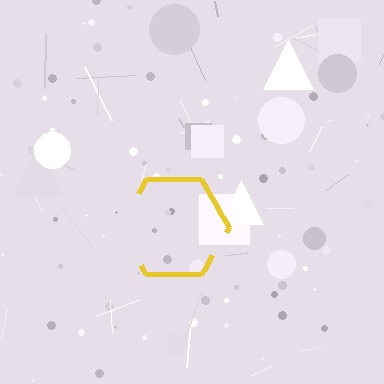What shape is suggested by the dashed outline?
The dashed outline suggests a hexagon.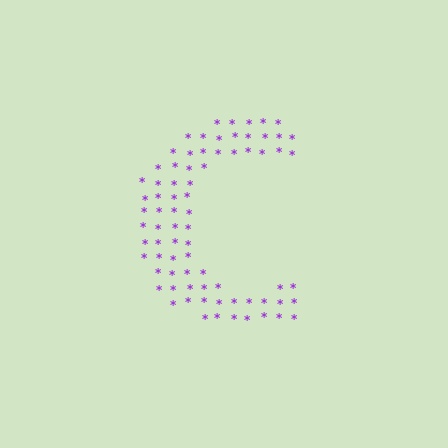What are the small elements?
The small elements are asterisks.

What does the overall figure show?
The overall figure shows the letter C.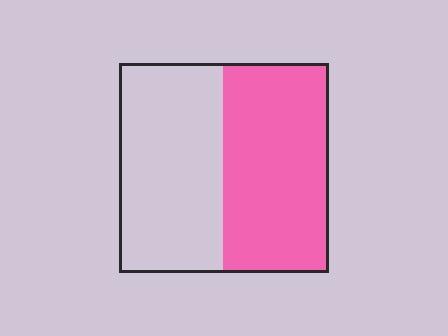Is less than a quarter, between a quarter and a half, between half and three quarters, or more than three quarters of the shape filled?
Between half and three quarters.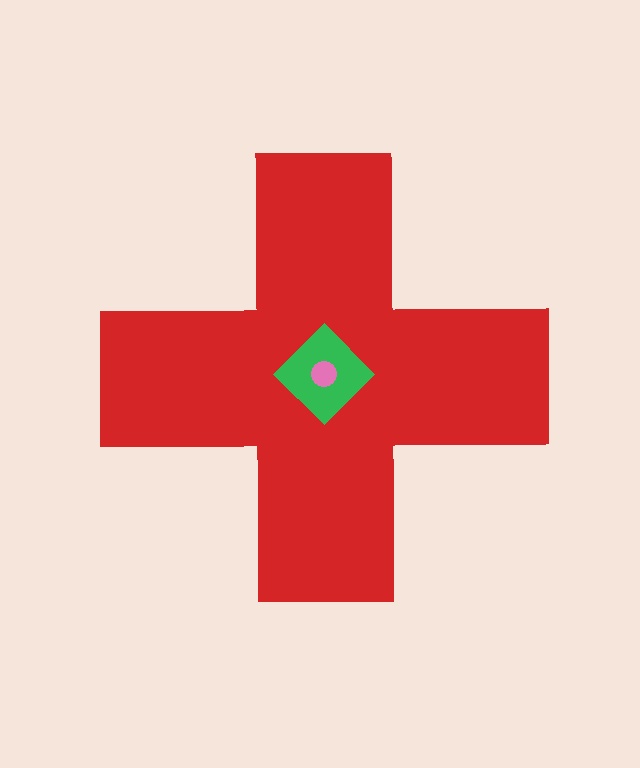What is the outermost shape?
The red cross.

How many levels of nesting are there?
3.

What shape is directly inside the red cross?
The green diamond.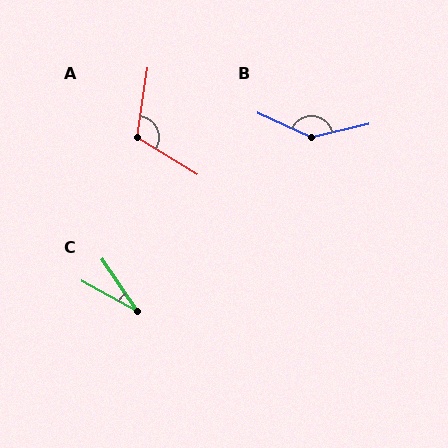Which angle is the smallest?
C, at approximately 28 degrees.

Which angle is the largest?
B, at approximately 142 degrees.